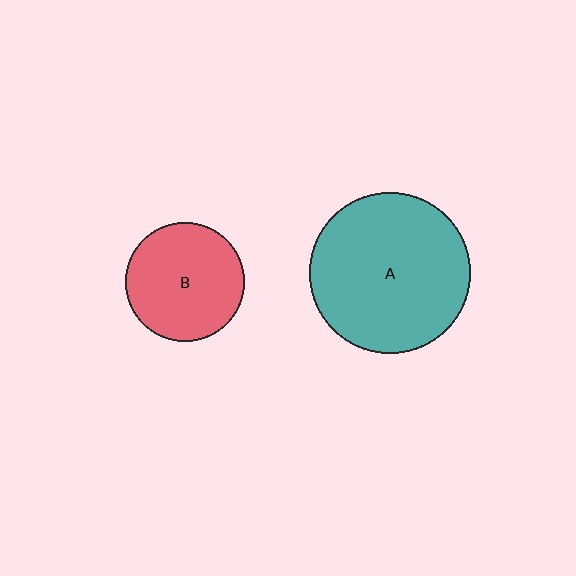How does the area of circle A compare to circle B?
Approximately 1.8 times.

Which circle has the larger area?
Circle A (teal).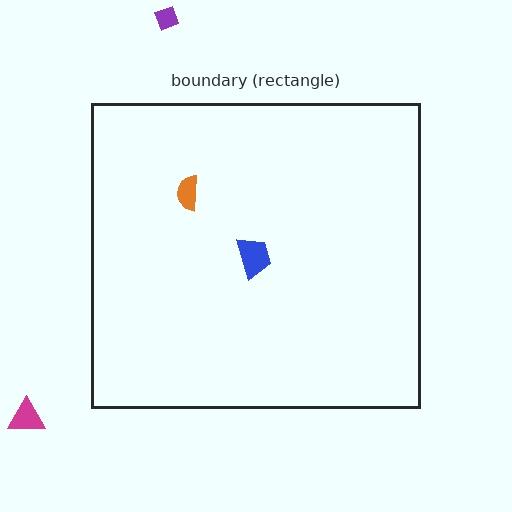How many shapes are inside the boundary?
2 inside, 2 outside.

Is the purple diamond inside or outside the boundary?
Outside.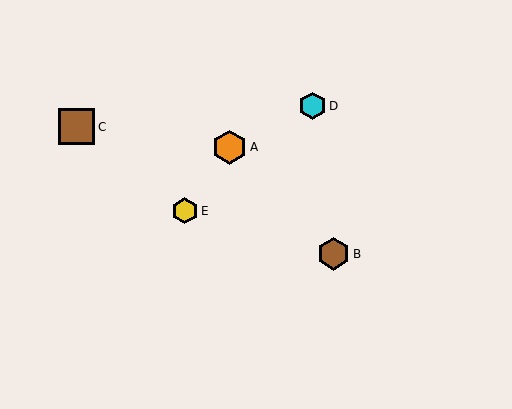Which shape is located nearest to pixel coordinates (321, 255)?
The brown hexagon (labeled B) at (334, 254) is nearest to that location.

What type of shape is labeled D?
Shape D is a cyan hexagon.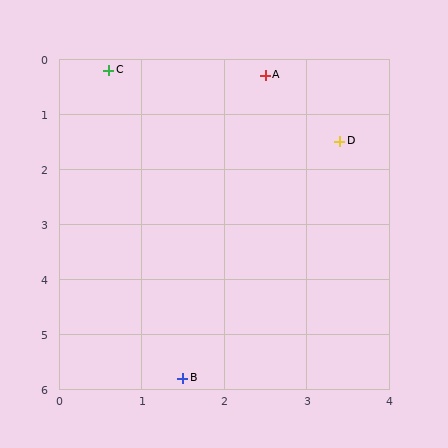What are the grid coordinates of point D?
Point D is at approximately (3.4, 1.5).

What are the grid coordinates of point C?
Point C is at approximately (0.6, 0.2).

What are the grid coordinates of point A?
Point A is at approximately (2.5, 0.3).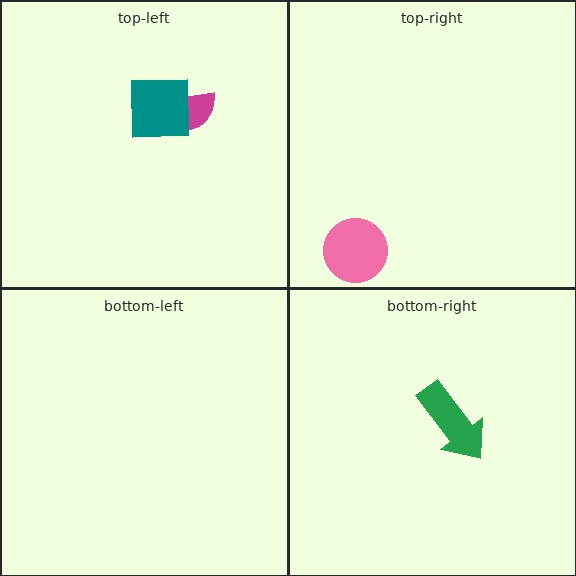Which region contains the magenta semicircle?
The top-left region.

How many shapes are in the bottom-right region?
1.